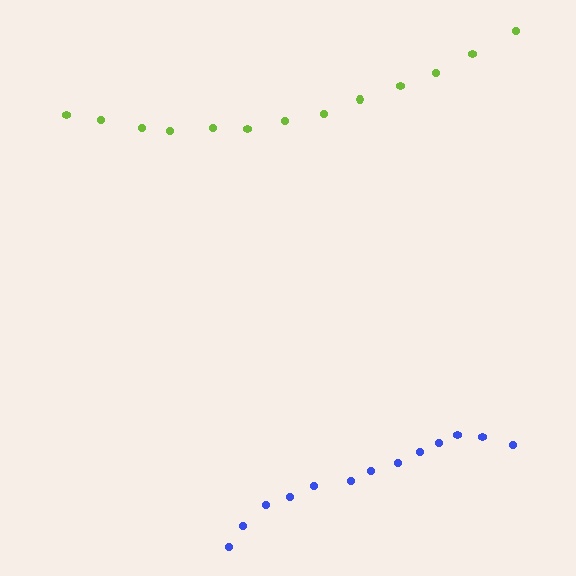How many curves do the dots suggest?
There are 2 distinct paths.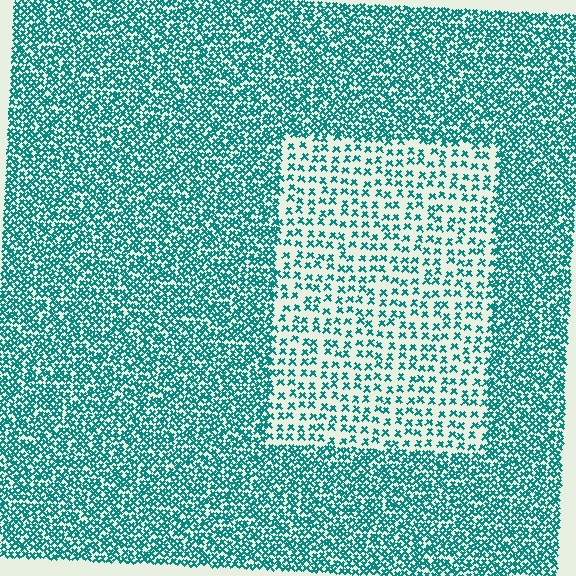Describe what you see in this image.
The image contains small teal elements arranged at two different densities. A rectangle-shaped region is visible where the elements are less densely packed than the surrounding area.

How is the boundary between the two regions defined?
The boundary is defined by a change in element density (approximately 2.3x ratio). All elements are the same color, size, and shape.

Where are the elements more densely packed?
The elements are more densely packed outside the rectangle boundary.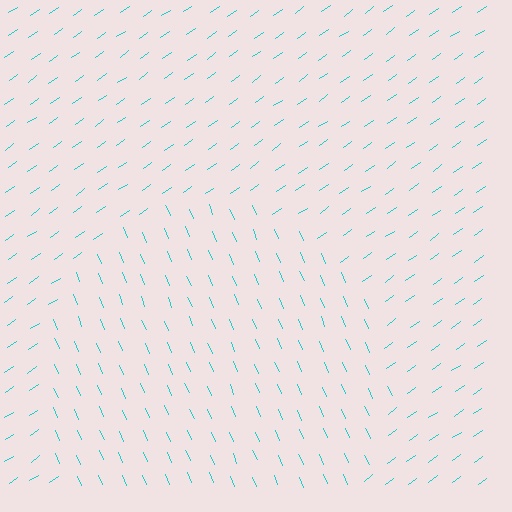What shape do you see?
I see a circle.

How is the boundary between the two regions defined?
The boundary is defined purely by a change in line orientation (approximately 77 degrees difference). All lines are the same color and thickness.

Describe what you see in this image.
The image is filled with small cyan line segments. A circle region in the image has lines oriented differently from the surrounding lines, creating a visible texture boundary.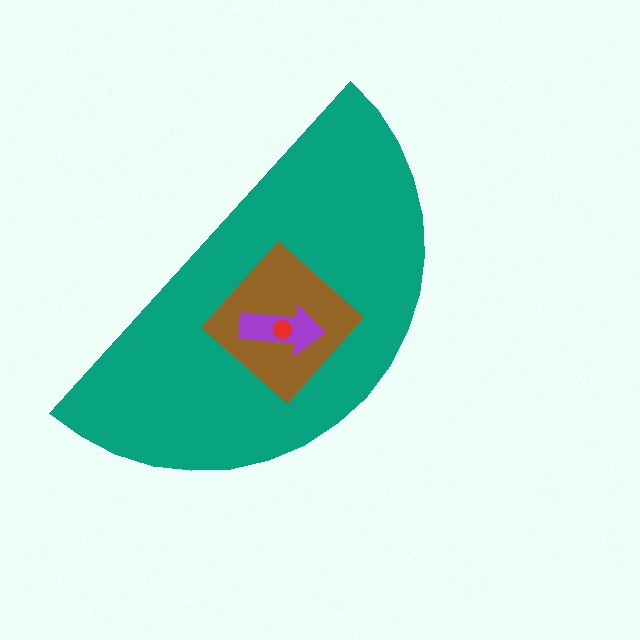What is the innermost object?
The red circle.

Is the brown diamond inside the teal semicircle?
Yes.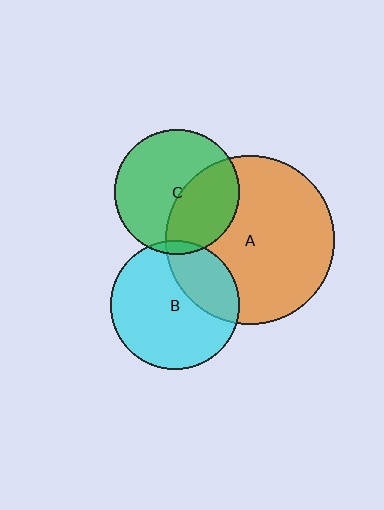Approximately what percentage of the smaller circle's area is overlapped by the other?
Approximately 5%.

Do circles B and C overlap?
Yes.